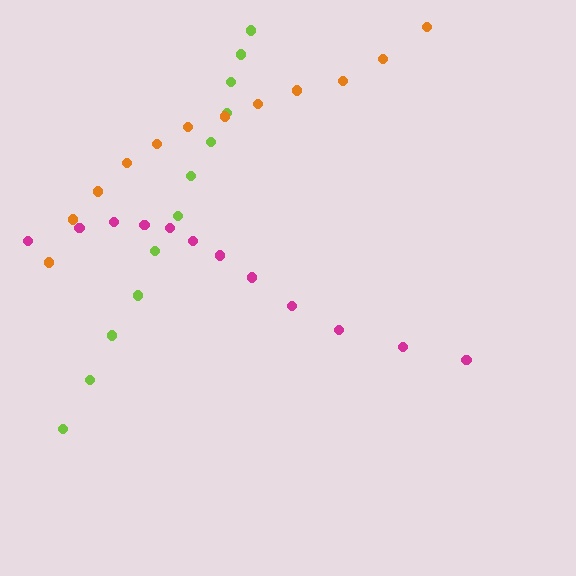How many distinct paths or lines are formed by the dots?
There are 3 distinct paths.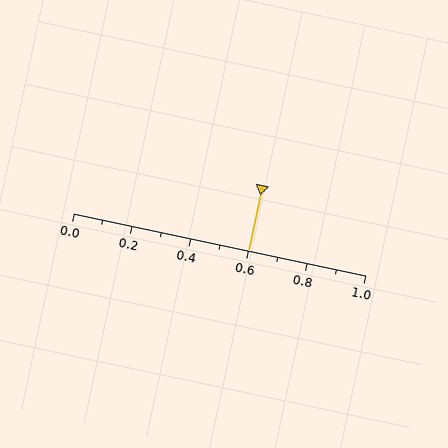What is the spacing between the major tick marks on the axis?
The major ticks are spaced 0.2 apart.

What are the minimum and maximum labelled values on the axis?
The axis runs from 0.0 to 1.0.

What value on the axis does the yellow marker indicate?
The marker indicates approximately 0.6.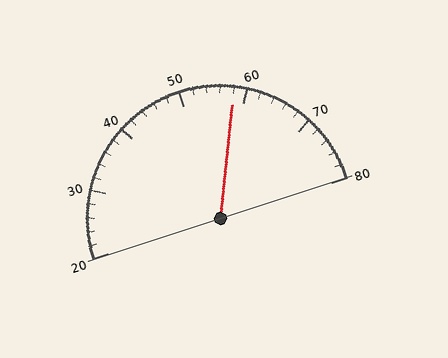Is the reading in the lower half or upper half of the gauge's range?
The reading is in the upper half of the range (20 to 80).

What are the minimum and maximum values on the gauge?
The gauge ranges from 20 to 80.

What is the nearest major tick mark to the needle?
The nearest major tick mark is 60.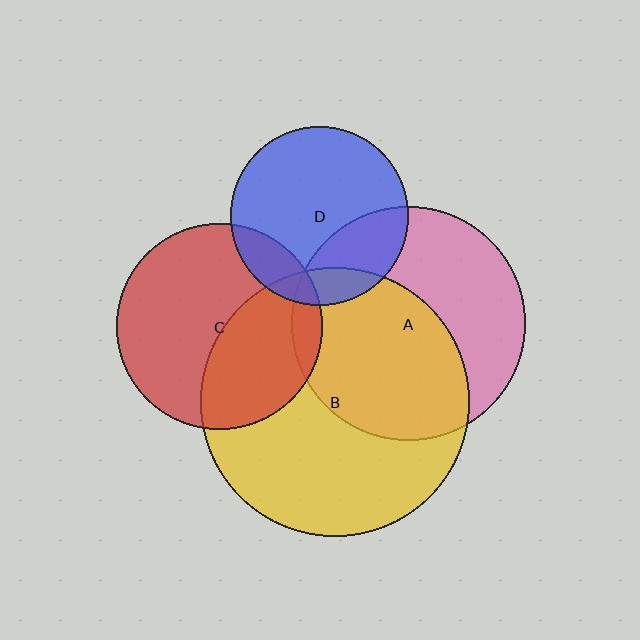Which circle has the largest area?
Circle B (yellow).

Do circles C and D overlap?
Yes.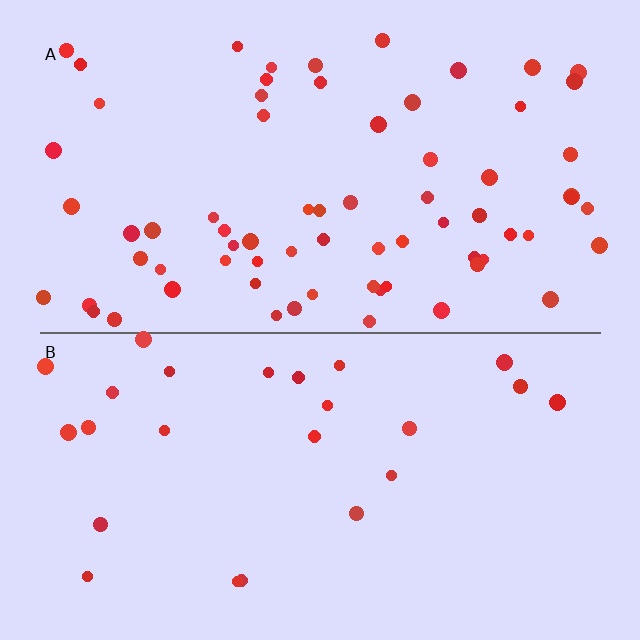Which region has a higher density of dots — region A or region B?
A (the top).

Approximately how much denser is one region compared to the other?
Approximately 2.8× — region A over region B.